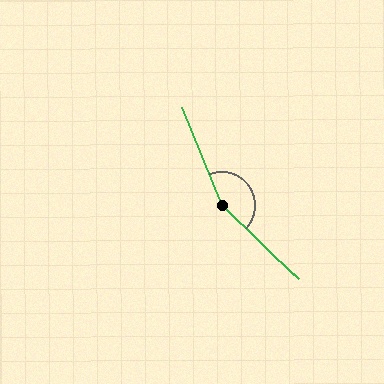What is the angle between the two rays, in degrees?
Approximately 156 degrees.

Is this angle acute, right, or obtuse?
It is obtuse.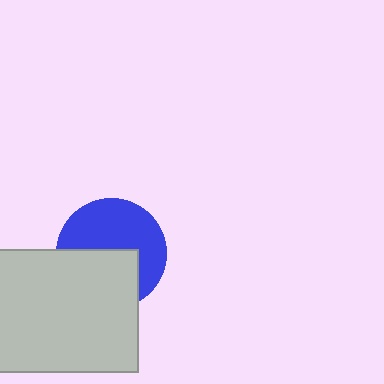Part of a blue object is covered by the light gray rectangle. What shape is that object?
It is a circle.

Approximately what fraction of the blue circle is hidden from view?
Roughly 44% of the blue circle is hidden behind the light gray rectangle.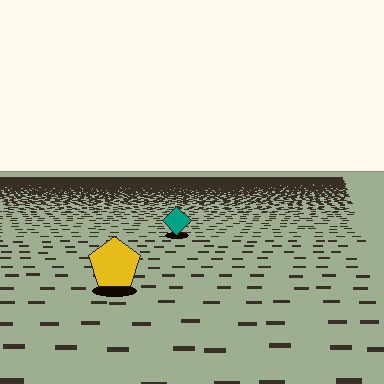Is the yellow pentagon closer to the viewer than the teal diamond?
Yes. The yellow pentagon is closer — you can tell from the texture gradient: the ground texture is coarser near it.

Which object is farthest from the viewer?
The teal diamond is farthest from the viewer. It appears smaller and the ground texture around it is denser.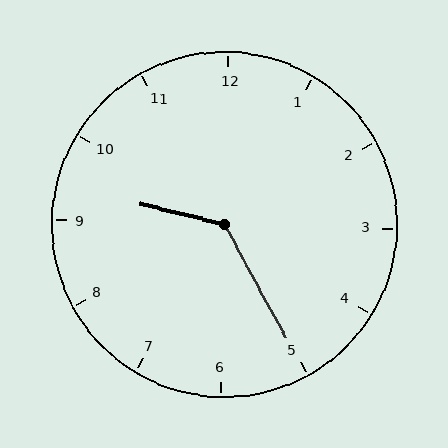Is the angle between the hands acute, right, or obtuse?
It is obtuse.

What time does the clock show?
9:25.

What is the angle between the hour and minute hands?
Approximately 132 degrees.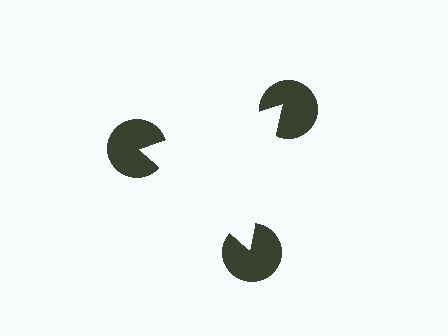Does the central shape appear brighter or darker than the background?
It typically appears slightly brighter than the background, even though no actual brightness change is drawn.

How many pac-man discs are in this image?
There are 3 — one at each vertex of the illusory triangle.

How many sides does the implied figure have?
3 sides.